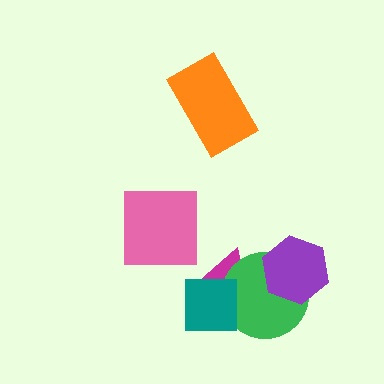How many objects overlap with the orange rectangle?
0 objects overlap with the orange rectangle.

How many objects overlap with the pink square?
0 objects overlap with the pink square.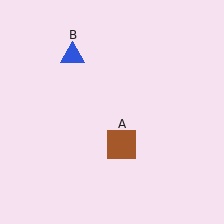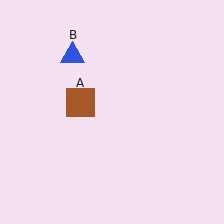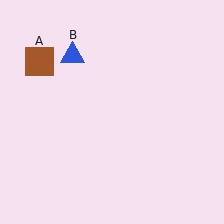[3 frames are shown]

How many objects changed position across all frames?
1 object changed position: brown square (object A).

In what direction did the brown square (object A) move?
The brown square (object A) moved up and to the left.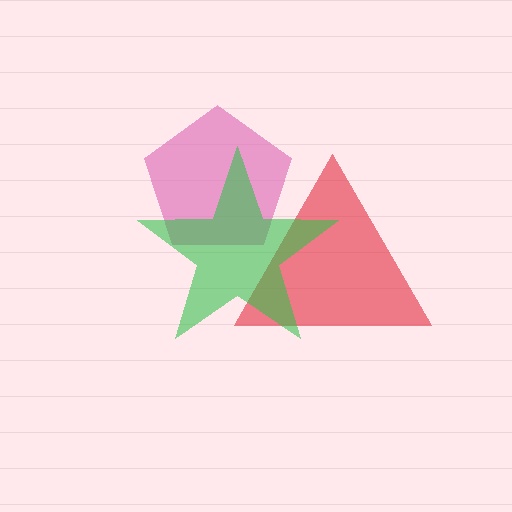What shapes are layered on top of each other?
The layered shapes are: a pink pentagon, a red triangle, a green star.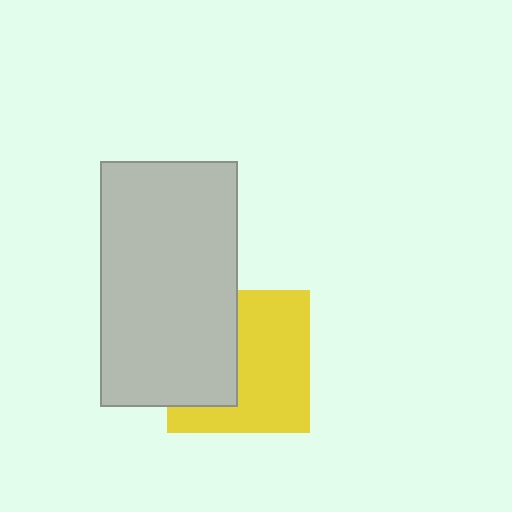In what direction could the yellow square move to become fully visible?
The yellow square could move right. That would shift it out from behind the light gray rectangle entirely.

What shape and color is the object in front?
The object in front is a light gray rectangle.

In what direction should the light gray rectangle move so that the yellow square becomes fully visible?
The light gray rectangle should move left. That is the shortest direction to clear the overlap and leave the yellow square fully visible.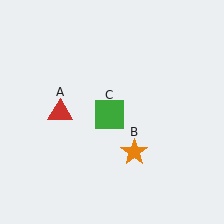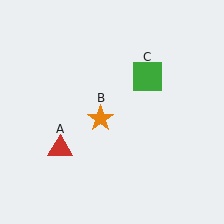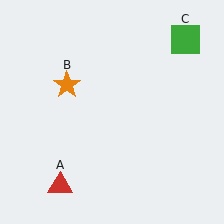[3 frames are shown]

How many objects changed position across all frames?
3 objects changed position: red triangle (object A), orange star (object B), green square (object C).